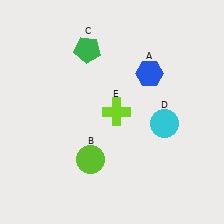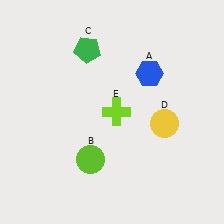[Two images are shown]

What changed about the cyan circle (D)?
In Image 1, D is cyan. In Image 2, it changed to yellow.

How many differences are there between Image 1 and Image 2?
There is 1 difference between the two images.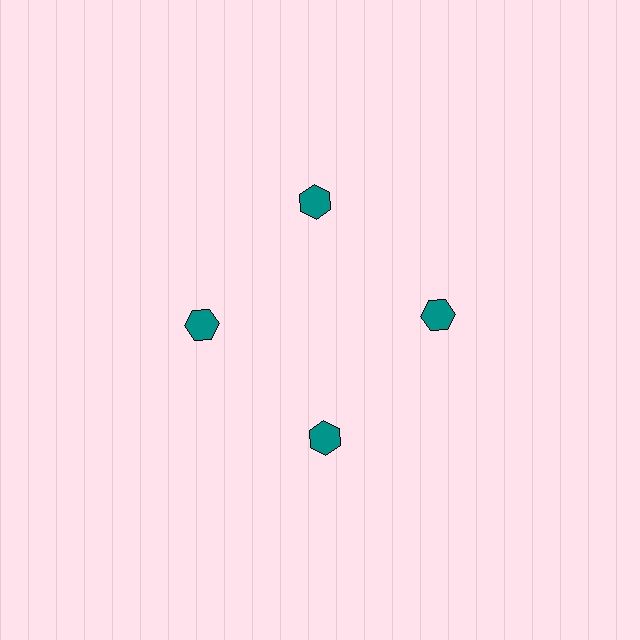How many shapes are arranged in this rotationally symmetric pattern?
There are 4 shapes, arranged in 4 groups of 1.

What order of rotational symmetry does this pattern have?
This pattern has 4-fold rotational symmetry.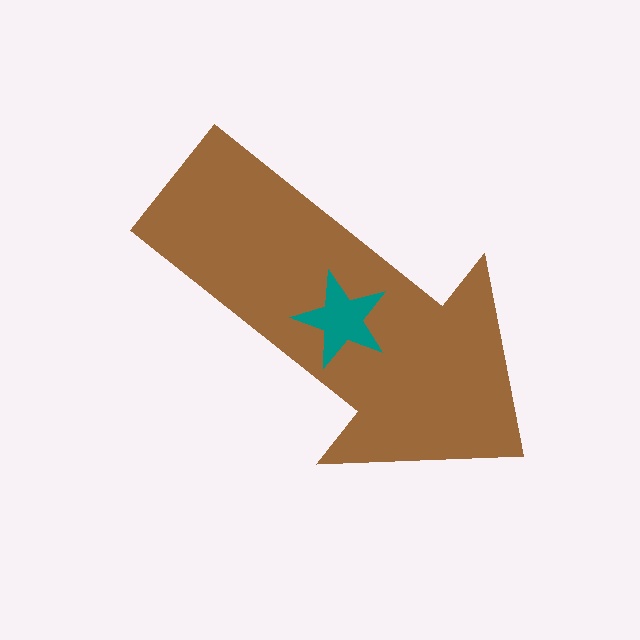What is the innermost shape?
The teal star.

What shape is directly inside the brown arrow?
The teal star.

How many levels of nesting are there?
2.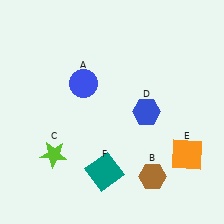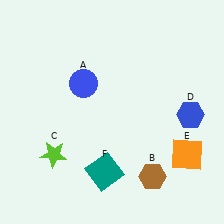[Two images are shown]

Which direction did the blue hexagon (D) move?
The blue hexagon (D) moved right.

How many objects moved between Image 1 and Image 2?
1 object moved between the two images.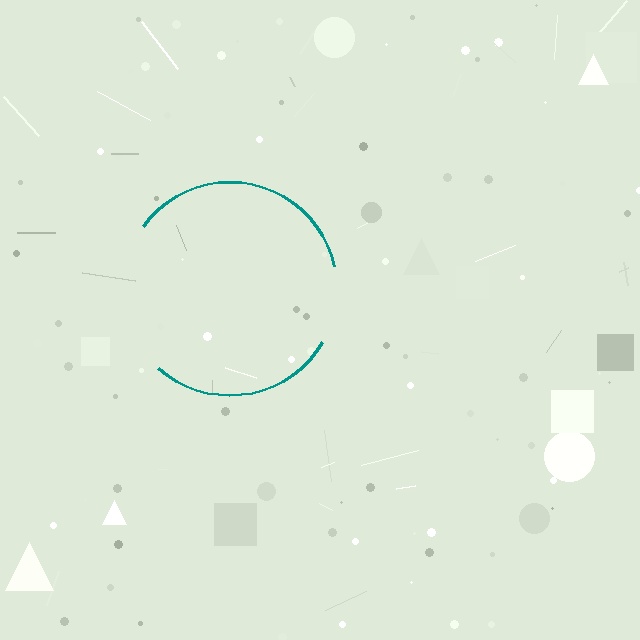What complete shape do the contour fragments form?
The contour fragments form a circle.